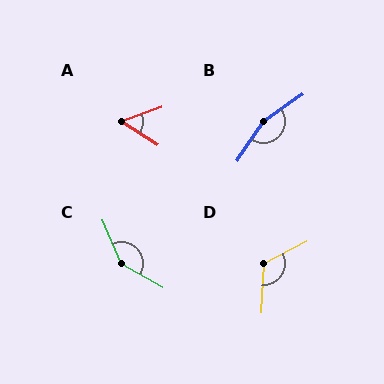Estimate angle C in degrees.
Approximately 143 degrees.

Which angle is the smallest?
A, at approximately 52 degrees.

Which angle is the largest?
B, at approximately 159 degrees.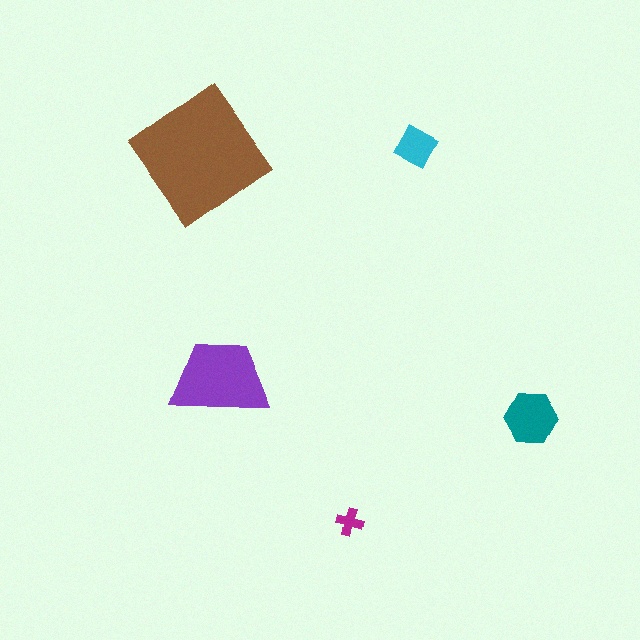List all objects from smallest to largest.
The magenta cross, the cyan diamond, the teal hexagon, the purple trapezoid, the brown diamond.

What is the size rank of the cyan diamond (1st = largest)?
4th.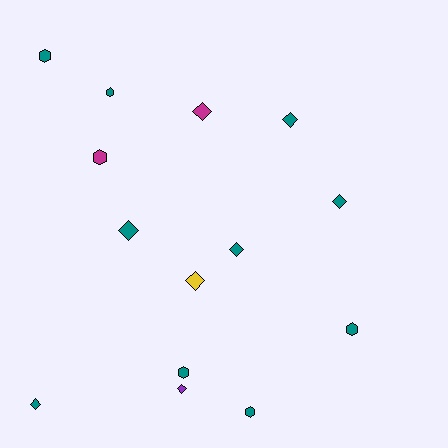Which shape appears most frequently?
Diamond, with 8 objects.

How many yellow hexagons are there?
There are no yellow hexagons.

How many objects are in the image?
There are 14 objects.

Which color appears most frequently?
Teal, with 10 objects.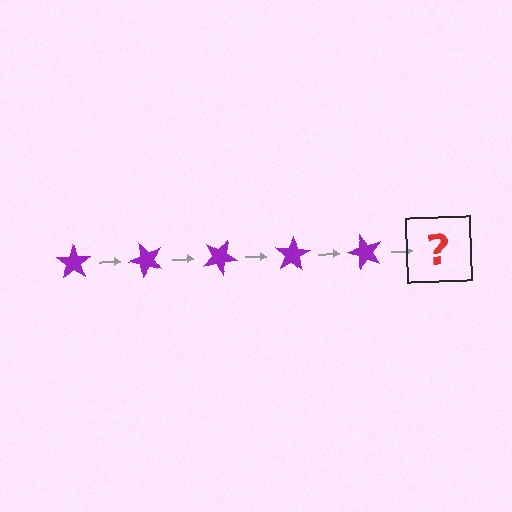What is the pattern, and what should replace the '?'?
The pattern is that the star rotates 50 degrees each step. The '?' should be a purple star rotated 250 degrees.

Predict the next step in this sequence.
The next step is a purple star rotated 250 degrees.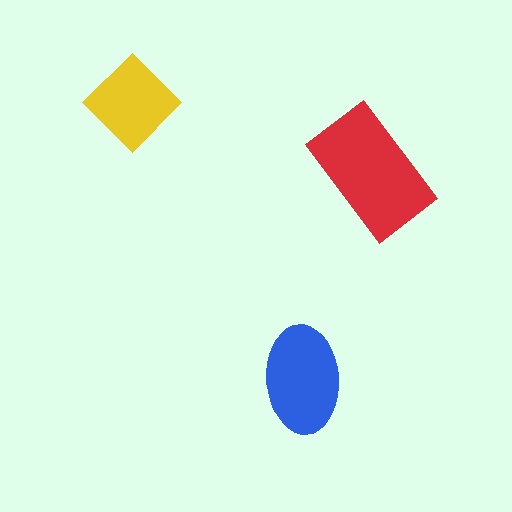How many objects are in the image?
There are 3 objects in the image.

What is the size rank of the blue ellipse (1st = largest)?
2nd.